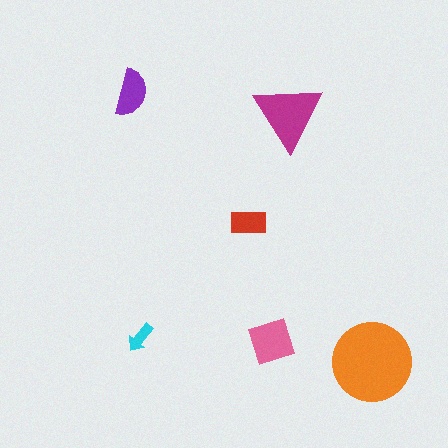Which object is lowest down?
The orange circle is bottommost.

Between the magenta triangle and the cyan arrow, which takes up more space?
The magenta triangle.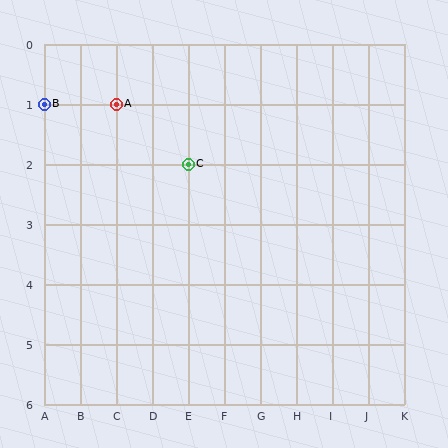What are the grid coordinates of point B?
Point B is at grid coordinates (A, 1).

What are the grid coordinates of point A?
Point A is at grid coordinates (C, 1).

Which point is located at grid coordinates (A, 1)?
Point B is at (A, 1).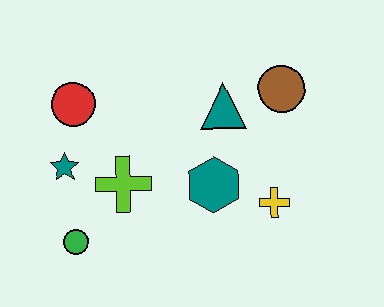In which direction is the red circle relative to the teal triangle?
The red circle is to the left of the teal triangle.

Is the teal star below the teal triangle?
Yes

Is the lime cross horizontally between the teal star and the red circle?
No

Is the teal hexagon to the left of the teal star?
No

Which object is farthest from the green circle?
The brown circle is farthest from the green circle.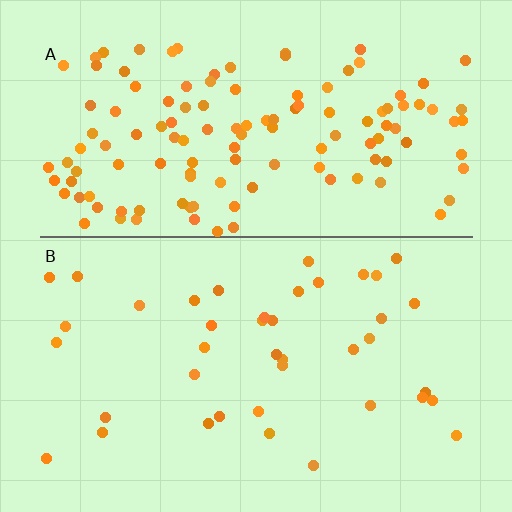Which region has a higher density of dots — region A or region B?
A (the top).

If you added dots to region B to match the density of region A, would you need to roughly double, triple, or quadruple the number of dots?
Approximately triple.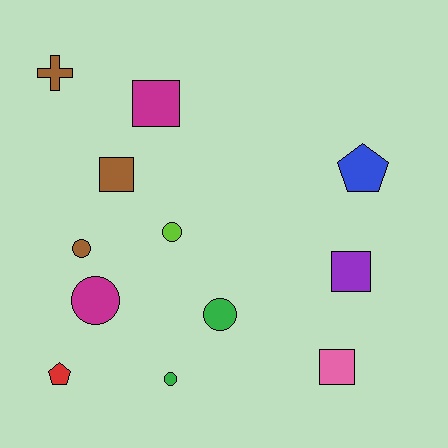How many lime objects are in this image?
There is 1 lime object.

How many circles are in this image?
There are 5 circles.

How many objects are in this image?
There are 12 objects.